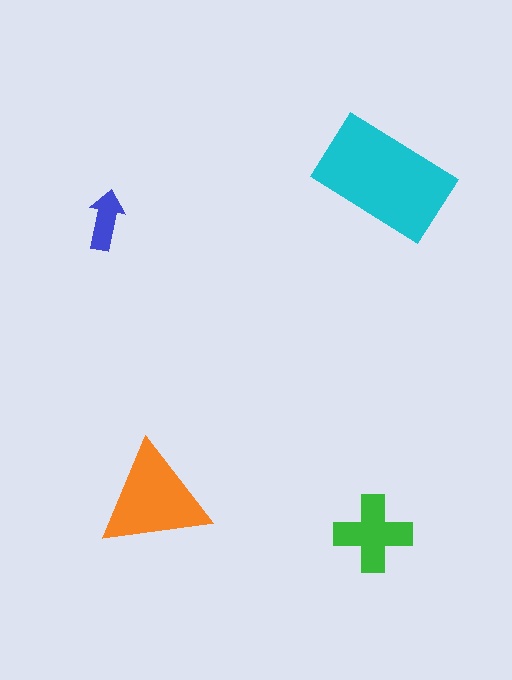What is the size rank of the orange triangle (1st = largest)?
2nd.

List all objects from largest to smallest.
The cyan rectangle, the orange triangle, the green cross, the blue arrow.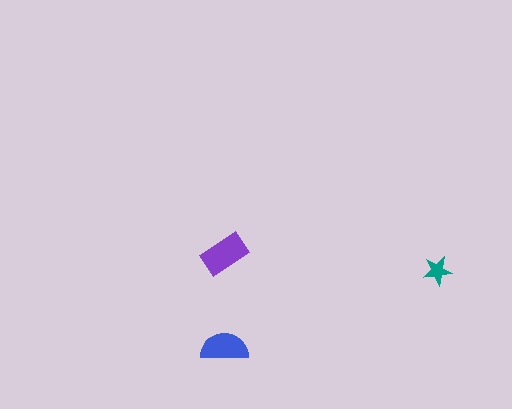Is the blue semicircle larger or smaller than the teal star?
Larger.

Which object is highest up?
The purple rectangle is topmost.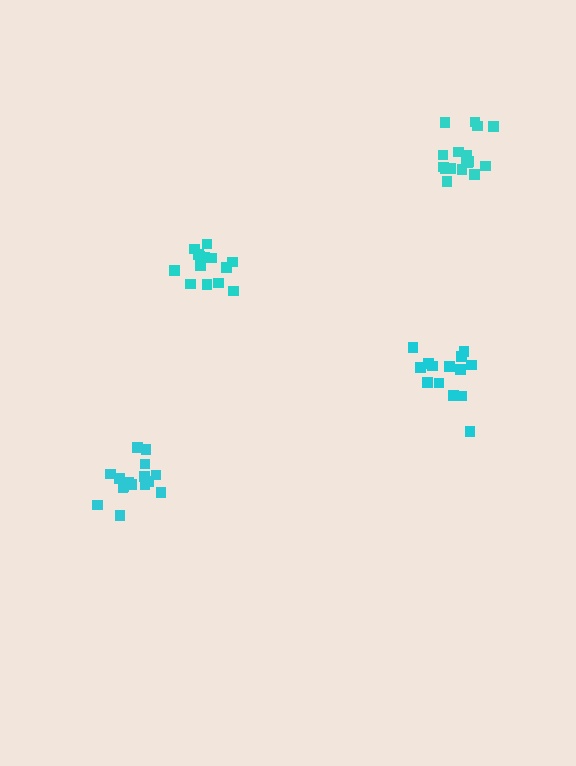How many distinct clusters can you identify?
There are 4 distinct clusters.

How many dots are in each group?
Group 1: 14 dots, Group 2: 17 dots, Group 3: 14 dots, Group 4: 18 dots (63 total).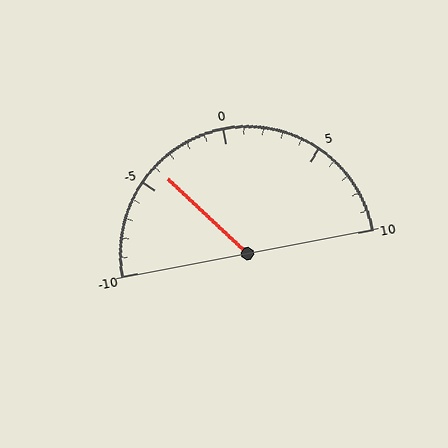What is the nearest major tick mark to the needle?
The nearest major tick mark is -5.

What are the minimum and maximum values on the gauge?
The gauge ranges from -10 to 10.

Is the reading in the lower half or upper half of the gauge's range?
The reading is in the lower half of the range (-10 to 10).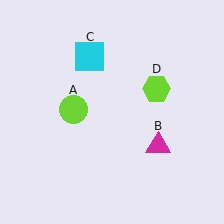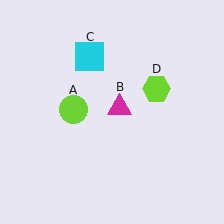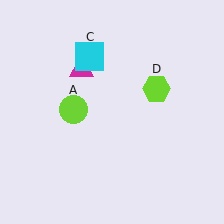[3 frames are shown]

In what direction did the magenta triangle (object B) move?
The magenta triangle (object B) moved up and to the left.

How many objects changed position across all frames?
1 object changed position: magenta triangle (object B).